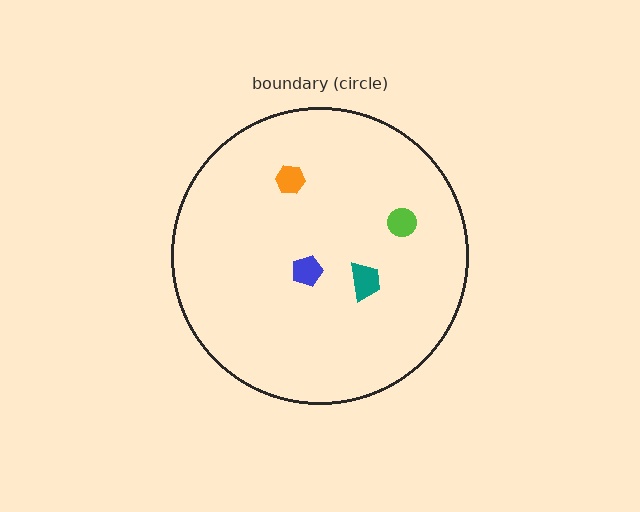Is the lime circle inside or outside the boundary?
Inside.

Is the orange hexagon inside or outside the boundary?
Inside.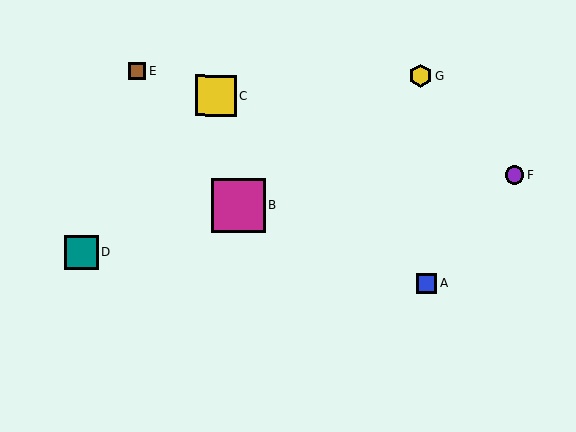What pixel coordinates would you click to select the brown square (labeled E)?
Click at (137, 71) to select the brown square E.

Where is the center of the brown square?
The center of the brown square is at (137, 71).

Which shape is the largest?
The magenta square (labeled B) is the largest.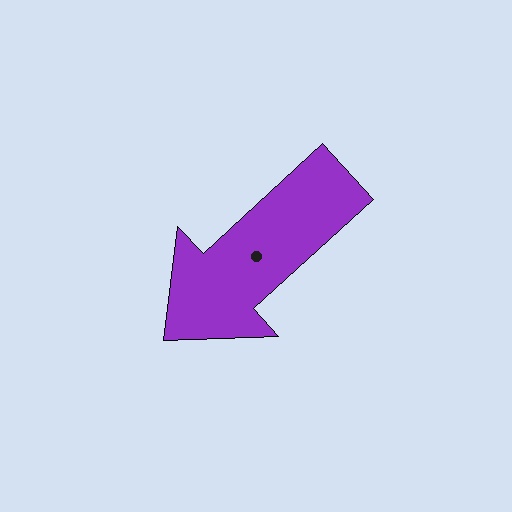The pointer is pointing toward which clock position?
Roughly 8 o'clock.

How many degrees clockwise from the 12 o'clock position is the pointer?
Approximately 228 degrees.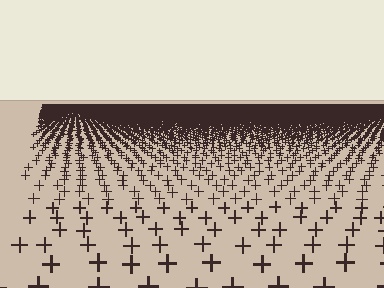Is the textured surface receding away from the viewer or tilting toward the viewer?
The surface is receding away from the viewer. Texture elements get smaller and denser toward the top.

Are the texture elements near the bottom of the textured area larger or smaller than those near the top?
Larger. Near the bottom, elements are closer to the viewer and appear at a bigger on-screen size.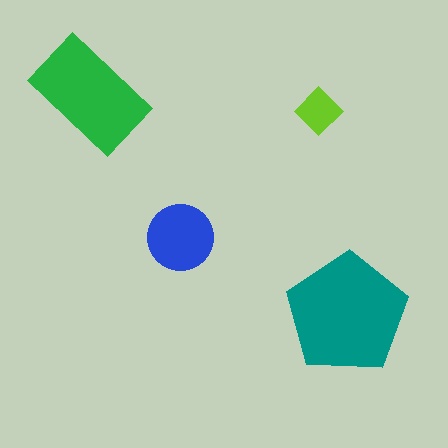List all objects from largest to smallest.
The teal pentagon, the green rectangle, the blue circle, the lime diamond.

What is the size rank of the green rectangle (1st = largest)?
2nd.